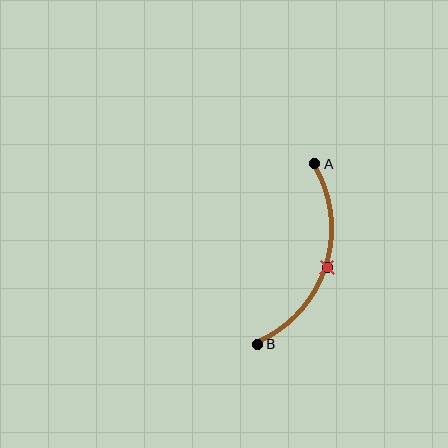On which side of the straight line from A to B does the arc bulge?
The arc bulges to the right of the straight line connecting A and B.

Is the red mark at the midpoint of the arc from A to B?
Yes. The red mark lies on the arc at equal arc-length from both A and B — it is the arc midpoint.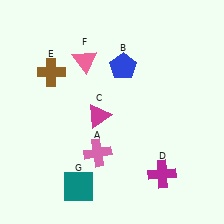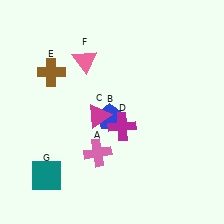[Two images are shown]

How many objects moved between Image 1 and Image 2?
3 objects moved between the two images.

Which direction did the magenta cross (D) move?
The magenta cross (D) moved up.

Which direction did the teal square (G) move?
The teal square (G) moved left.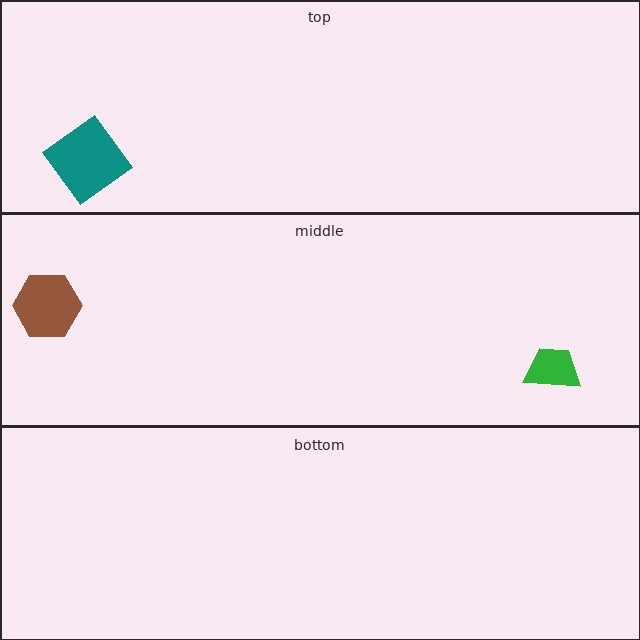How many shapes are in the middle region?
2.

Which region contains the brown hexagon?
The middle region.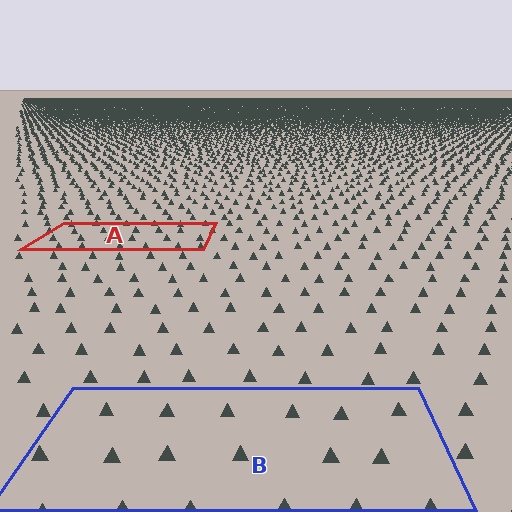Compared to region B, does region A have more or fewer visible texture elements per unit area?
Region A has more texture elements per unit area — they are packed more densely because it is farther away.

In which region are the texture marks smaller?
The texture marks are smaller in region A, because it is farther away.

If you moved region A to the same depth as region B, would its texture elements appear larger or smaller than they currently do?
They would appear larger. At a closer depth, the same texture elements are projected at a bigger on-screen size.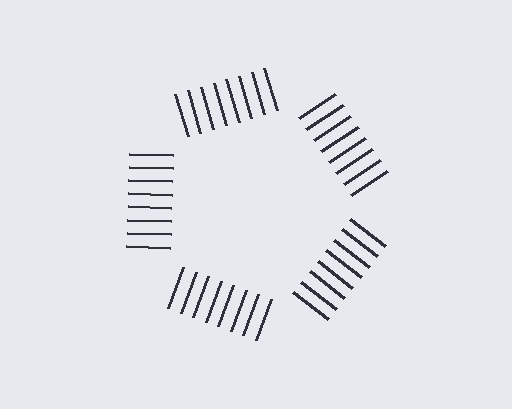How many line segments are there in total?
40 — 8 along each of the 5 edges.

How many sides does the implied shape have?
5 sides — the line-ends trace a pentagon.